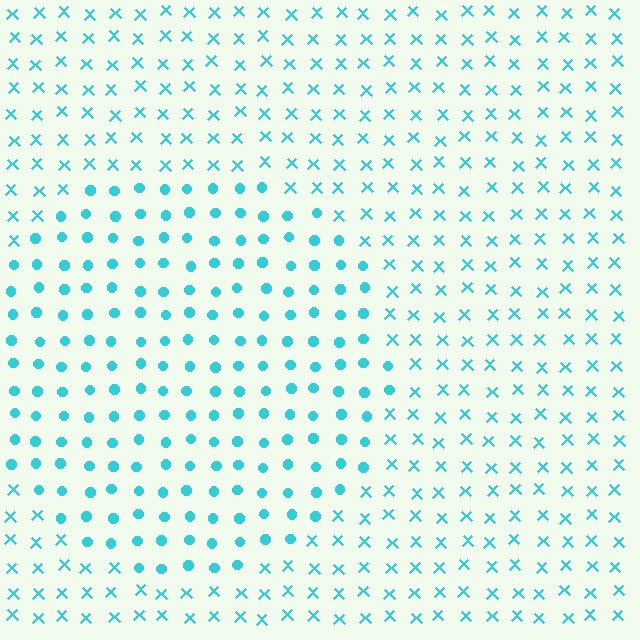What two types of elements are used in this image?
The image uses circles inside the circle region and X marks outside it.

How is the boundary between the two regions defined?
The boundary is defined by a change in element shape: circles inside vs. X marks outside. All elements share the same color and spacing.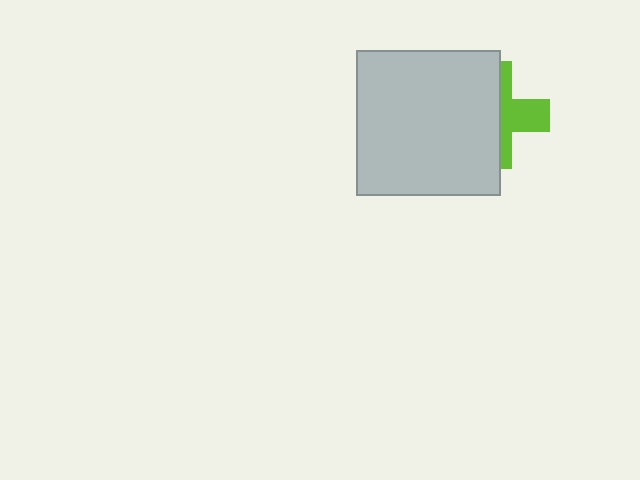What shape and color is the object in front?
The object in front is a light gray square.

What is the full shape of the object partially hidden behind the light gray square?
The partially hidden object is a lime cross.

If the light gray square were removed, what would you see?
You would see the complete lime cross.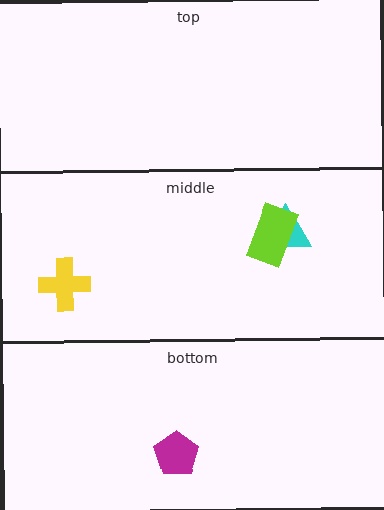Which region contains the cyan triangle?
The middle region.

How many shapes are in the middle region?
3.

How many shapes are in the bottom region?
1.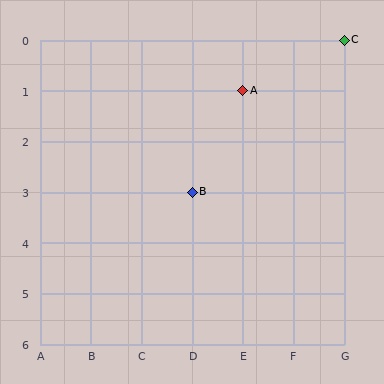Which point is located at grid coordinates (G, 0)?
Point C is at (G, 0).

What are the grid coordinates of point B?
Point B is at grid coordinates (D, 3).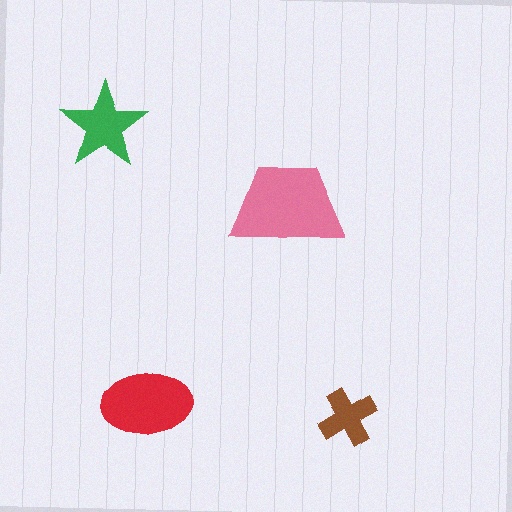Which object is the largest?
The pink trapezoid.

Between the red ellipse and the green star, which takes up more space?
The red ellipse.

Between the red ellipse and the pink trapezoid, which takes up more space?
The pink trapezoid.